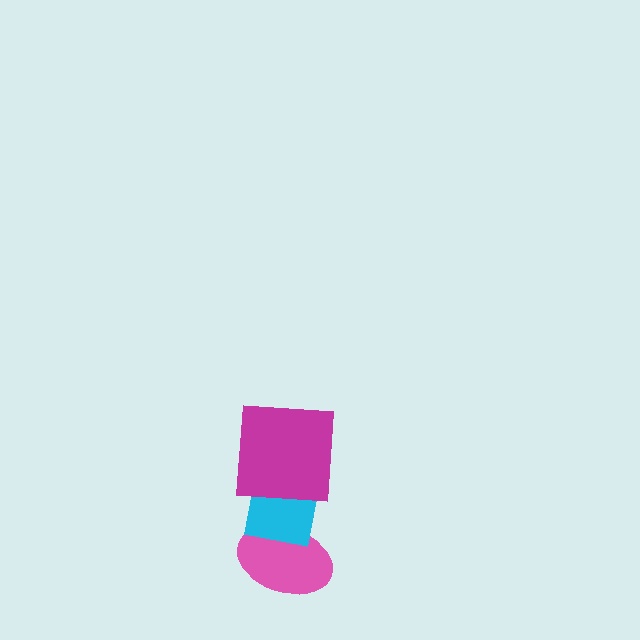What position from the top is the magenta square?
The magenta square is 1st from the top.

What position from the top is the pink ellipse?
The pink ellipse is 3rd from the top.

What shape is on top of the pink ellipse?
The cyan square is on top of the pink ellipse.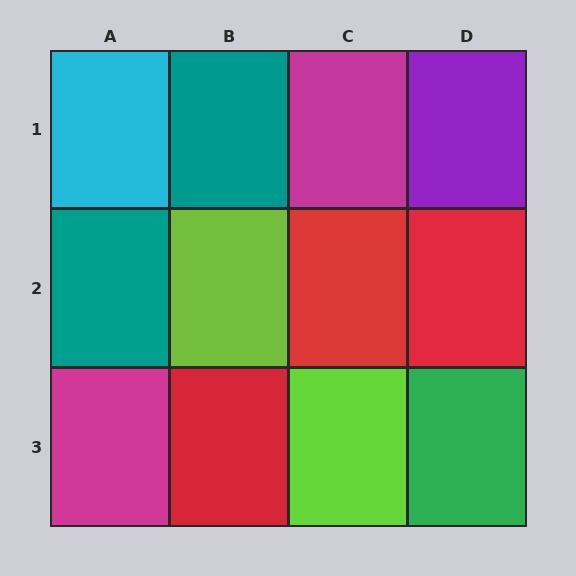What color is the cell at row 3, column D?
Green.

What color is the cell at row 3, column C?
Lime.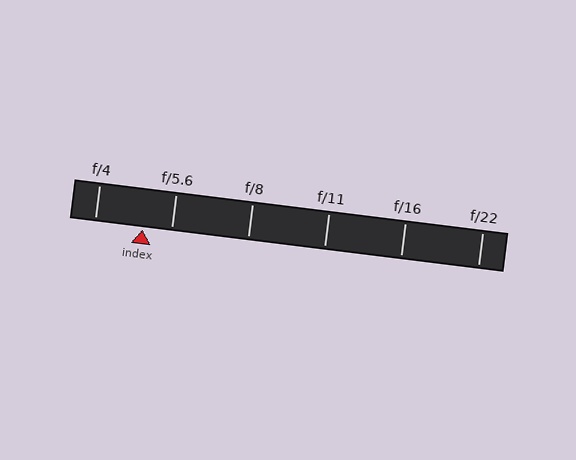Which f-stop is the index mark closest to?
The index mark is closest to f/5.6.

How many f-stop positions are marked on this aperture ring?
There are 6 f-stop positions marked.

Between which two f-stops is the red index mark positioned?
The index mark is between f/4 and f/5.6.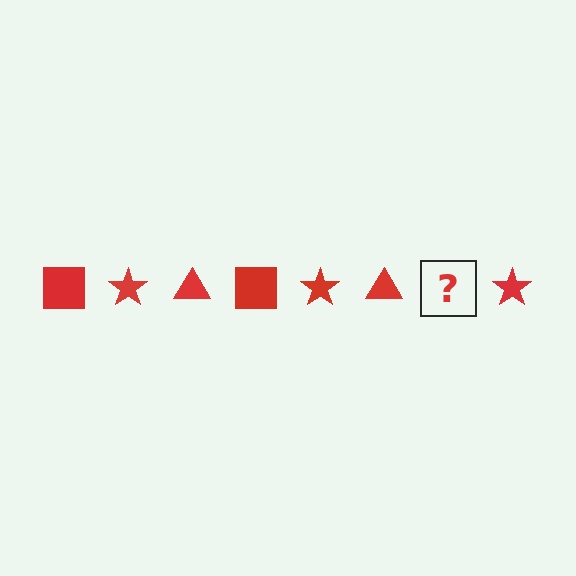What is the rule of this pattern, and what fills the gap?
The rule is that the pattern cycles through square, star, triangle shapes in red. The gap should be filled with a red square.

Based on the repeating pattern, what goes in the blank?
The blank should be a red square.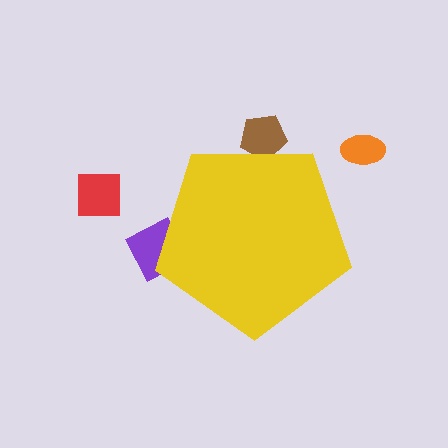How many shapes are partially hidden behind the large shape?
2 shapes are partially hidden.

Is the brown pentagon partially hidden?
Yes, the brown pentagon is partially hidden behind the yellow pentagon.